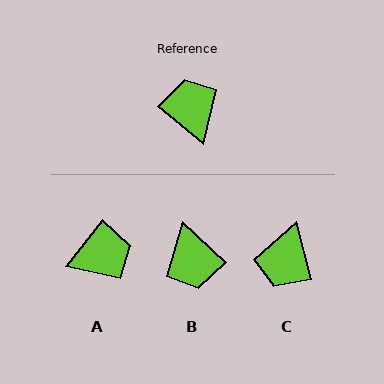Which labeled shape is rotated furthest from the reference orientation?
B, about 177 degrees away.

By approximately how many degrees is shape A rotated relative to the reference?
Approximately 89 degrees clockwise.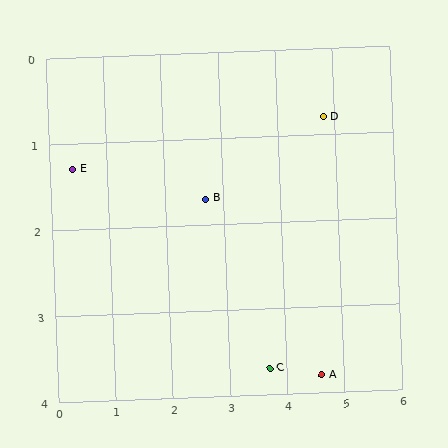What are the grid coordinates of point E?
Point E is at approximately (0.4, 1.3).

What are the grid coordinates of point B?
Point B is at approximately (2.7, 1.7).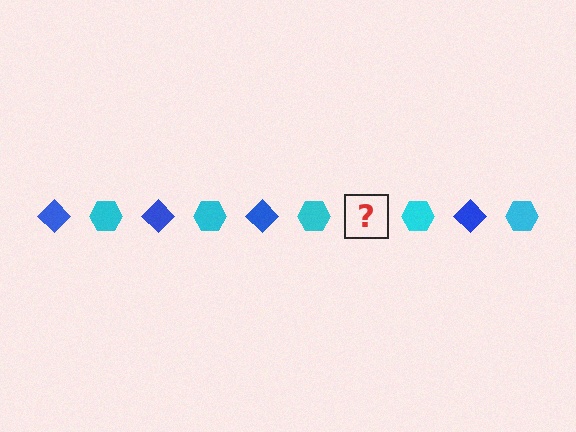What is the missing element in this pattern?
The missing element is a blue diamond.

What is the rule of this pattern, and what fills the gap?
The rule is that the pattern alternates between blue diamond and cyan hexagon. The gap should be filled with a blue diamond.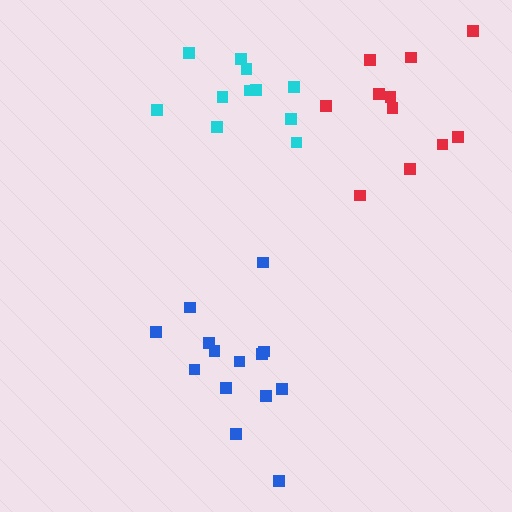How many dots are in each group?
Group 1: 11 dots, Group 2: 11 dots, Group 3: 14 dots (36 total).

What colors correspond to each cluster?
The clusters are colored: cyan, red, blue.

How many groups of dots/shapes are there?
There are 3 groups.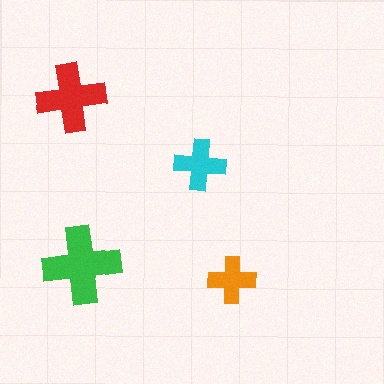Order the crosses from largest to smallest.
the green one, the red one, the cyan one, the orange one.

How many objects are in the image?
There are 4 objects in the image.